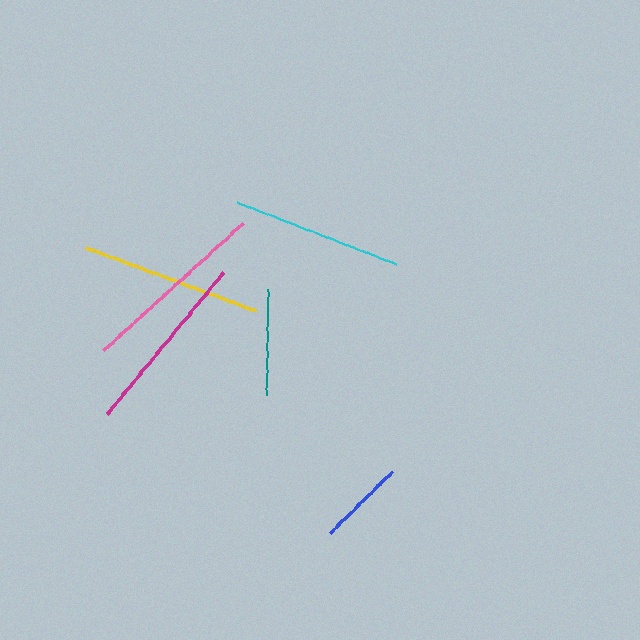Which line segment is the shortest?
The blue line is the shortest at approximately 87 pixels.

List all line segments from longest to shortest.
From longest to shortest: pink, magenta, yellow, cyan, teal, blue.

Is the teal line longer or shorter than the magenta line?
The magenta line is longer than the teal line.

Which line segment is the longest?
The pink line is the longest at approximately 189 pixels.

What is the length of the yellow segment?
The yellow segment is approximately 182 pixels long.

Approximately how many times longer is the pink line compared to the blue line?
The pink line is approximately 2.2 times the length of the blue line.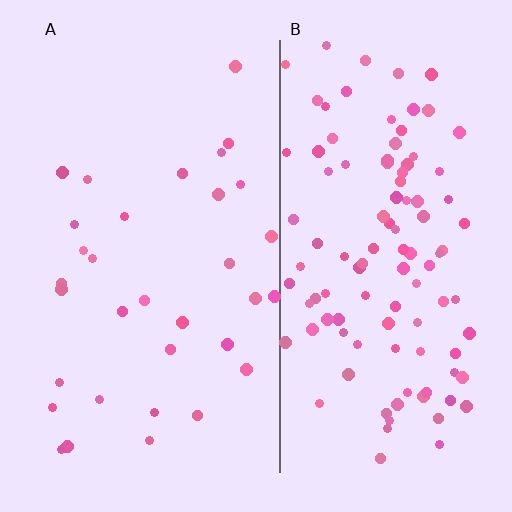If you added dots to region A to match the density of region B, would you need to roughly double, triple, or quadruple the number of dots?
Approximately triple.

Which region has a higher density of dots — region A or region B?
B (the right).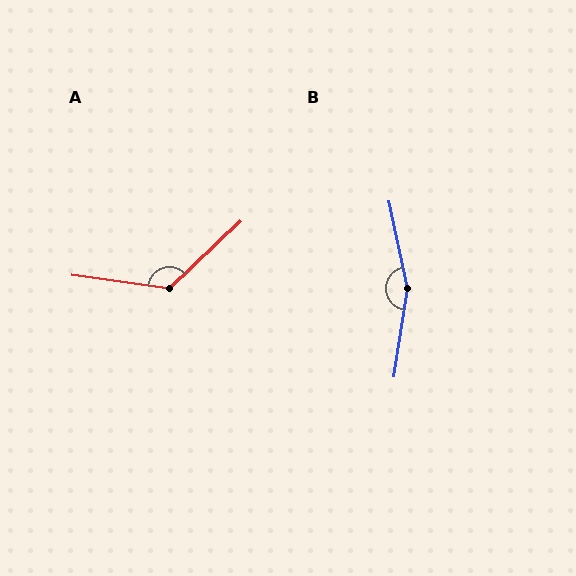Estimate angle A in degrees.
Approximately 129 degrees.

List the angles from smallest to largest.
A (129°), B (159°).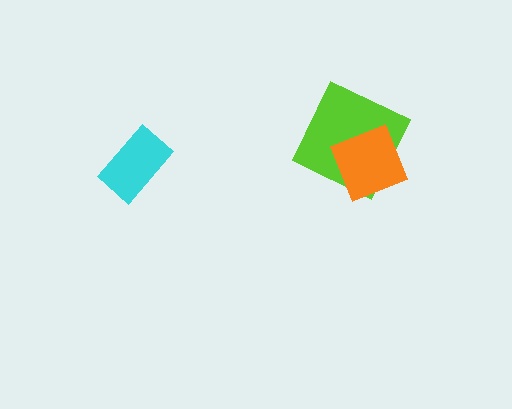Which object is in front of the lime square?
The orange diamond is in front of the lime square.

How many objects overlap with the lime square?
1 object overlaps with the lime square.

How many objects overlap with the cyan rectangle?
0 objects overlap with the cyan rectangle.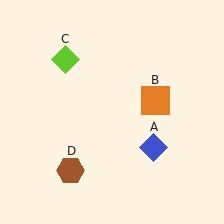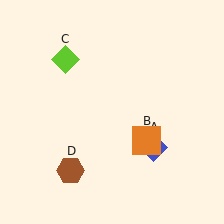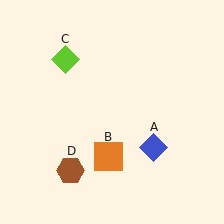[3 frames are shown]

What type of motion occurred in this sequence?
The orange square (object B) rotated clockwise around the center of the scene.